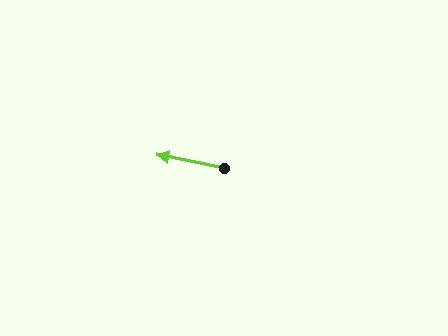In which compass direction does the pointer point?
West.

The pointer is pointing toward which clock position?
Roughly 9 o'clock.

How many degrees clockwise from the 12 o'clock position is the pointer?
Approximately 281 degrees.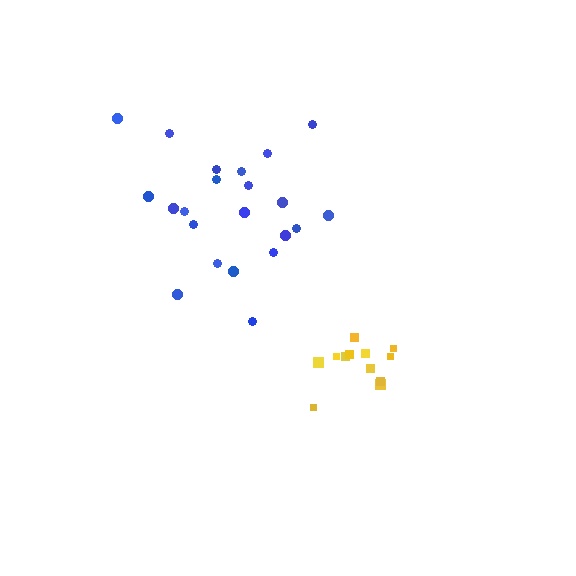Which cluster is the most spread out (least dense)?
Blue.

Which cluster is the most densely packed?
Yellow.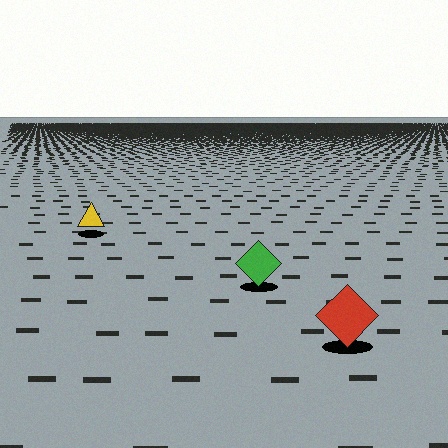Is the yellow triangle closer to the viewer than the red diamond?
No. The red diamond is closer — you can tell from the texture gradient: the ground texture is coarser near it.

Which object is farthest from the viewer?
The yellow triangle is farthest from the viewer. It appears smaller and the ground texture around it is denser.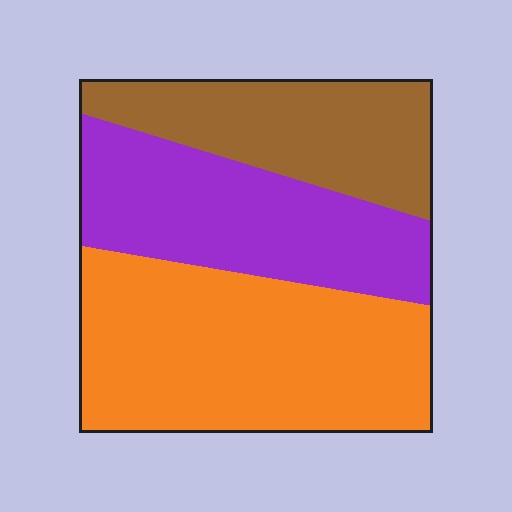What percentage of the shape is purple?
Purple takes up about one third (1/3) of the shape.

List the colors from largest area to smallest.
From largest to smallest: orange, purple, brown.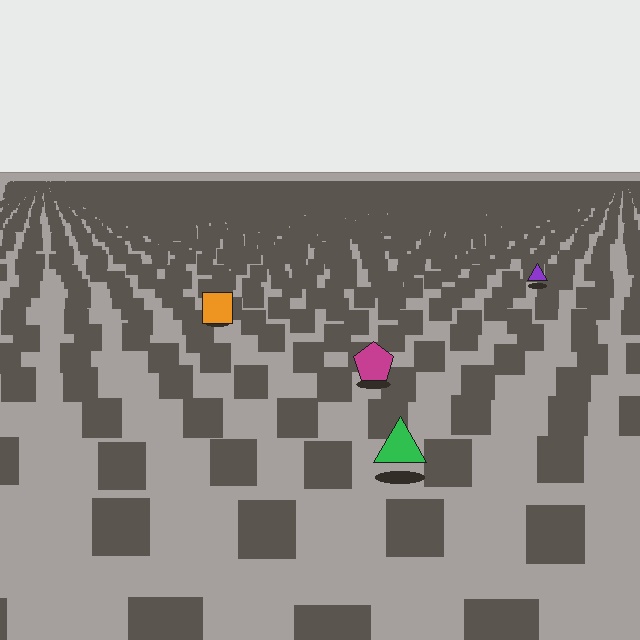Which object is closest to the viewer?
The green triangle is closest. The texture marks near it are larger and more spread out.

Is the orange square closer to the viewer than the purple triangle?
Yes. The orange square is closer — you can tell from the texture gradient: the ground texture is coarser near it.